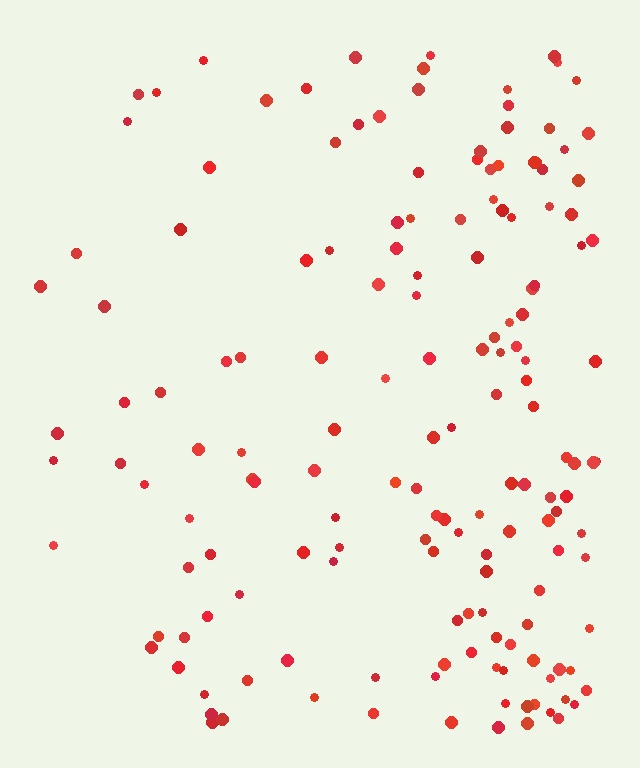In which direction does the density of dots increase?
From left to right, with the right side densest.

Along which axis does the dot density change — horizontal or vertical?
Horizontal.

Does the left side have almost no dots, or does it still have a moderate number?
Still a moderate number, just noticeably fewer than the right.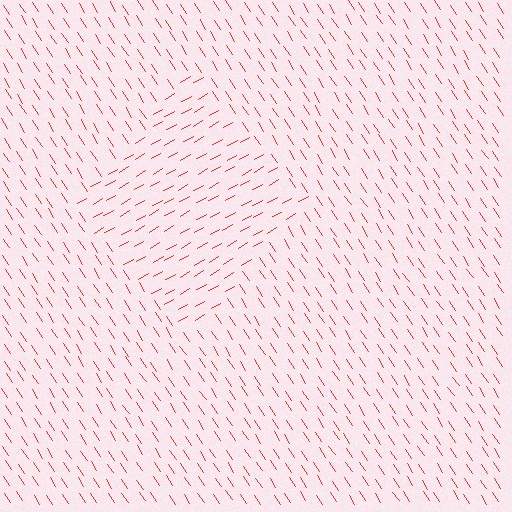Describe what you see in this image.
The image is filled with small red line segments. A diamond region in the image has lines oriented differently from the surrounding lines, creating a visible texture boundary.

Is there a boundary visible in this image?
Yes, there is a texture boundary formed by a change in line orientation.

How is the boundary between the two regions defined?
The boundary is defined purely by a change in line orientation (approximately 87 degrees difference). All lines are the same color and thickness.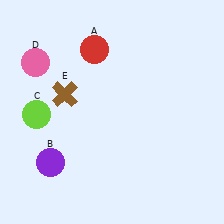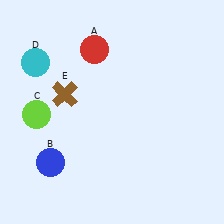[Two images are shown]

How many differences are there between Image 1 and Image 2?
There are 2 differences between the two images.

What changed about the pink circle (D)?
In Image 1, D is pink. In Image 2, it changed to cyan.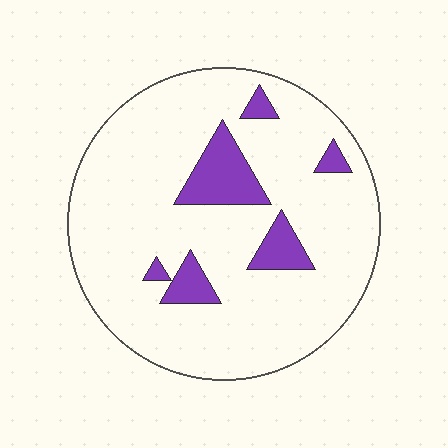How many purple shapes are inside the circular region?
6.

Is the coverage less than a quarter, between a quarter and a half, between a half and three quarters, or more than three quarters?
Less than a quarter.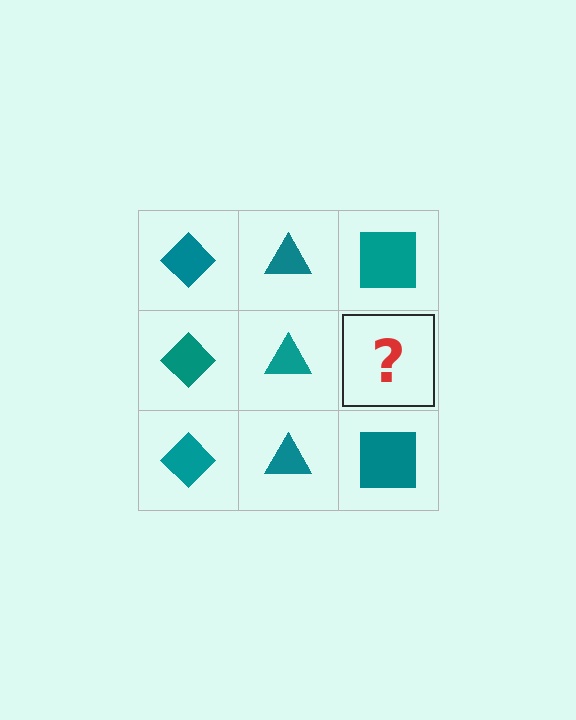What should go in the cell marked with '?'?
The missing cell should contain a teal square.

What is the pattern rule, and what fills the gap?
The rule is that each column has a consistent shape. The gap should be filled with a teal square.